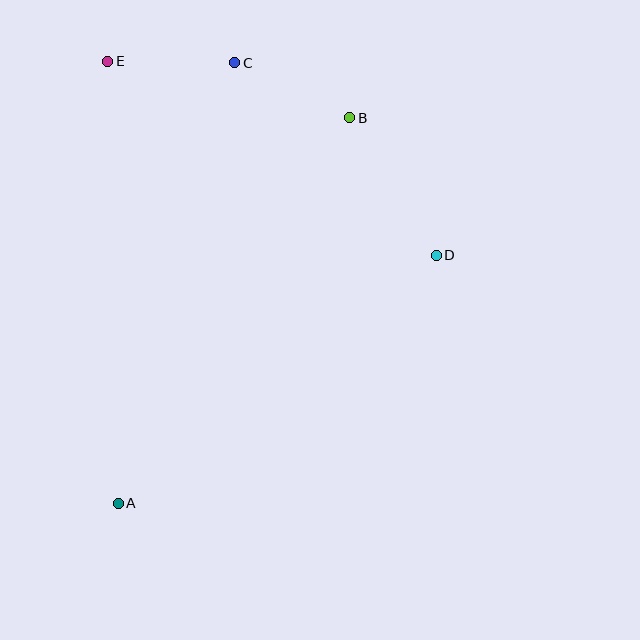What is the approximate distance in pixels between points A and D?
The distance between A and D is approximately 404 pixels.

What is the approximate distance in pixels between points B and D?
The distance between B and D is approximately 162 pixels.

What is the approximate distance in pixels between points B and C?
The distance between B and C is approximately 128 pixels.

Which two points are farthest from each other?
Points A and C are farthest from each other.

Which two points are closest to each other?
Points C and E are closest to each other.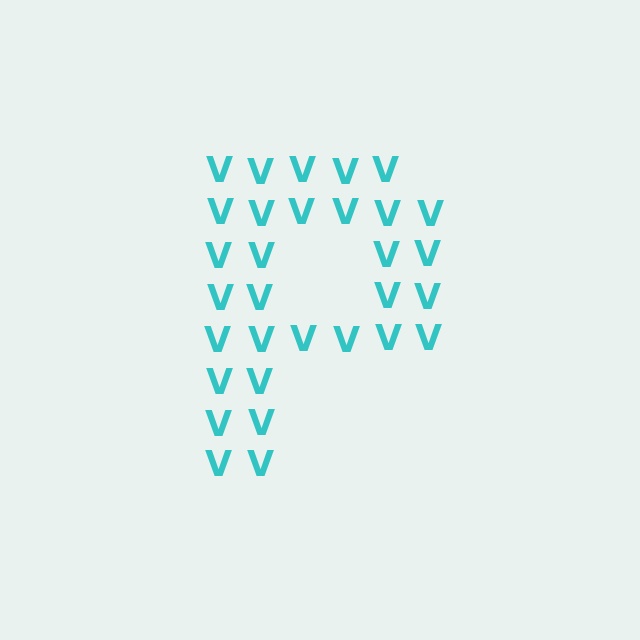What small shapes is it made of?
It is made of small letter V's.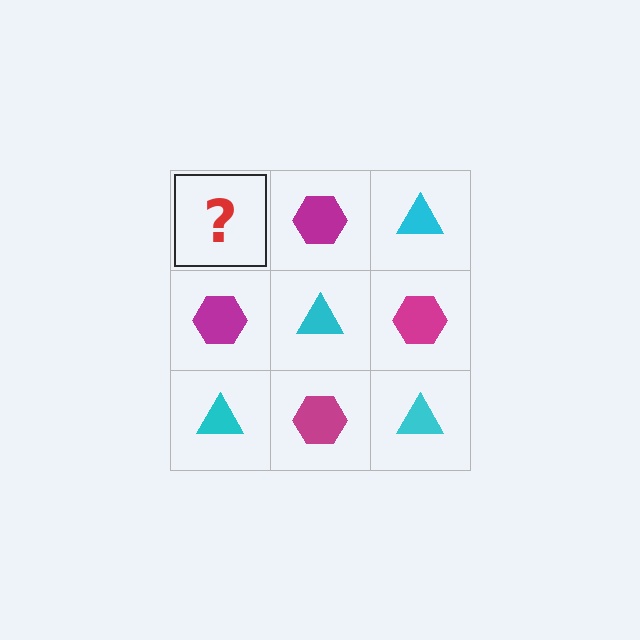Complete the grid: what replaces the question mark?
The question mark should be replaced with a cyan triangle.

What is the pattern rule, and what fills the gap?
The rule is that it alternates cyan triangle and magenta hexagon in a checkerboard pattern. The gap should be filled with a cyan triangle.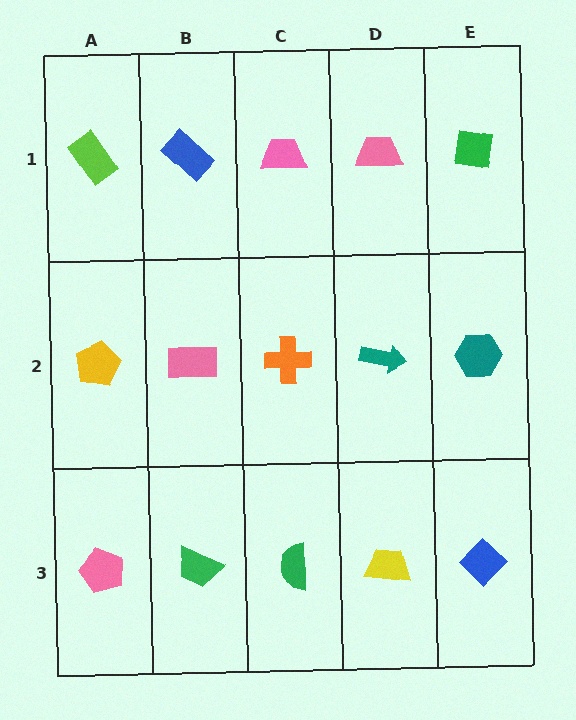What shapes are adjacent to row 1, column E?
A teal hexagon (row 2, column E), a pink trapezoid (row 1, column D).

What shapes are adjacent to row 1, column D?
A teal arrow (row 2, column D), a pink trapezoid (row 1, column C), a green square (row 1, column E).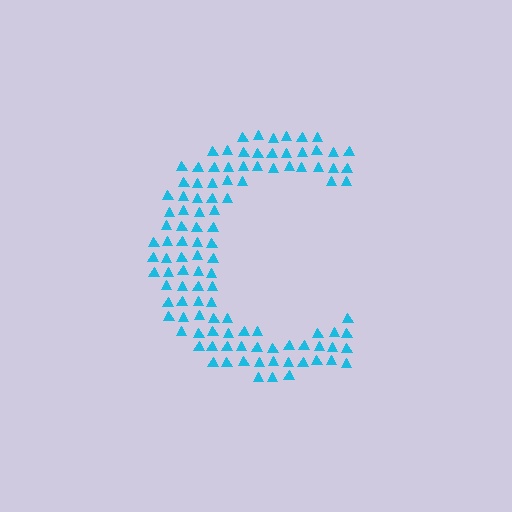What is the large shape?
The large shape is the letter C.